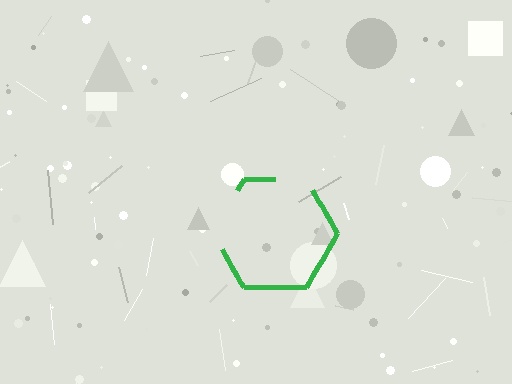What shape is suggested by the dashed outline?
The dashed outline suggests a hexagon.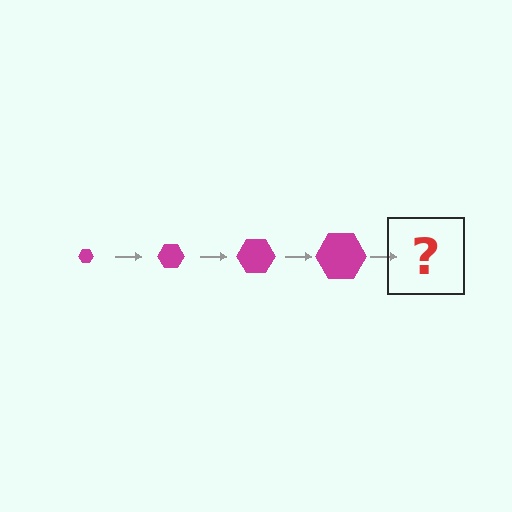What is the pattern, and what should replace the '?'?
The pattern is that the hexagon gets progressively larger each step. The '?' should be a magenta hexagon, larger than the previous one.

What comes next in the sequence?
The next element should be a magenta hexagon, larger than the previous one.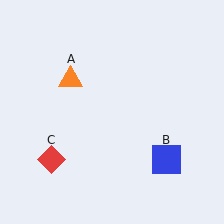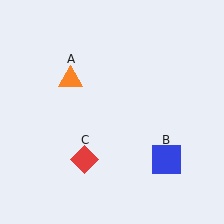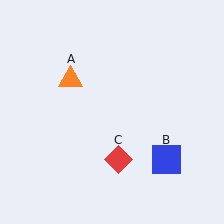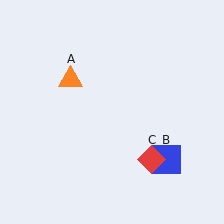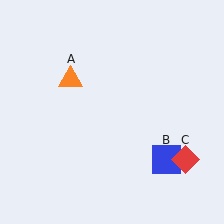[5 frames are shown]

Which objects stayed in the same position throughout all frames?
Orange triangle (object A) and blue square (object B) remained stationary.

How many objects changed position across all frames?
1 object changed position: red diamond (object C).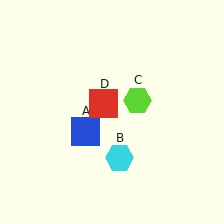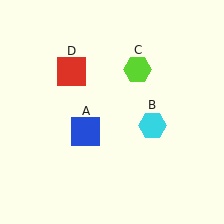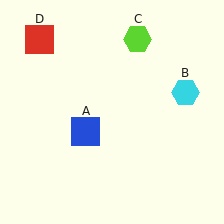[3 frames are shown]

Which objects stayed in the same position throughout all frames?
Blue square (object A) remained stationary.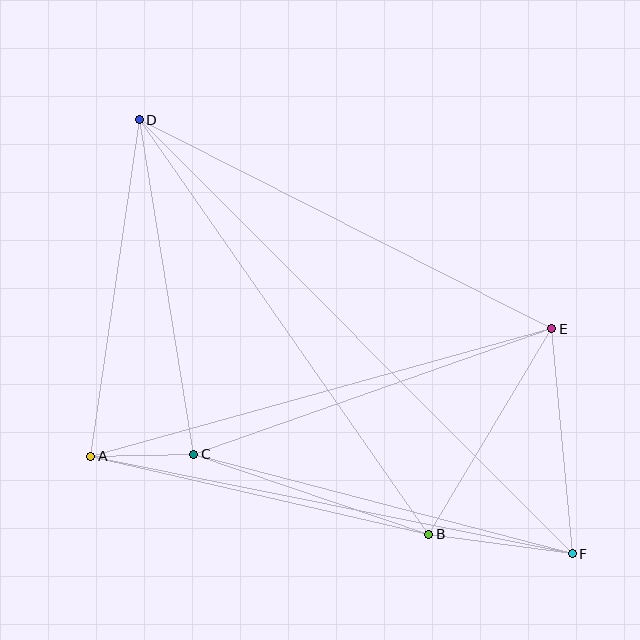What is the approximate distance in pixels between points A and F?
The distance between A and F is approximately 491 pixels.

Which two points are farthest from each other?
Points D and F are farthest from each other.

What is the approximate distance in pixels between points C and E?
The distance between C and E is approximately 380 pixels.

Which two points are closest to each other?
Points A and C are closest to each other.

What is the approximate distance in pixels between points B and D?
The distance between B and D is approximately 505 pixels.